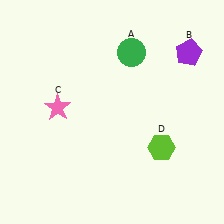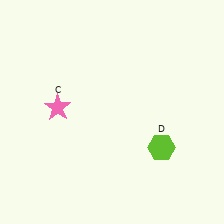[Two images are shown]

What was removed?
The purple pentagon (B), the green circle (A) were removed in Image 2.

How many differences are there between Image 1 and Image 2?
There are 2 differences between the two images.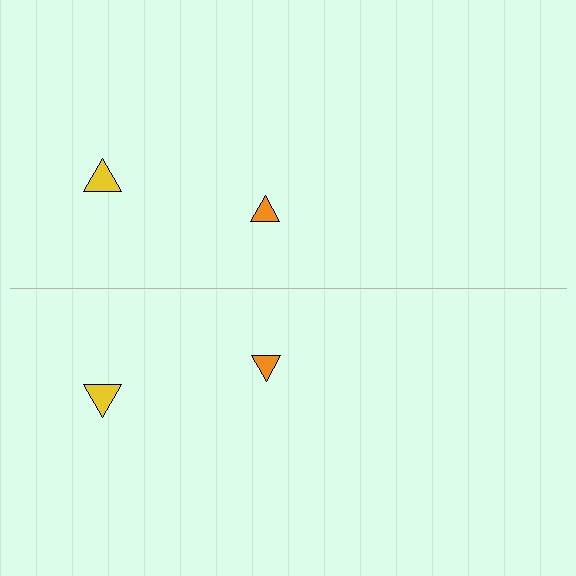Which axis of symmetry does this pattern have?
The pattern has a horizontal axis of symmetry running through the center of the image.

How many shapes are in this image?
There are 4 shapes in this image.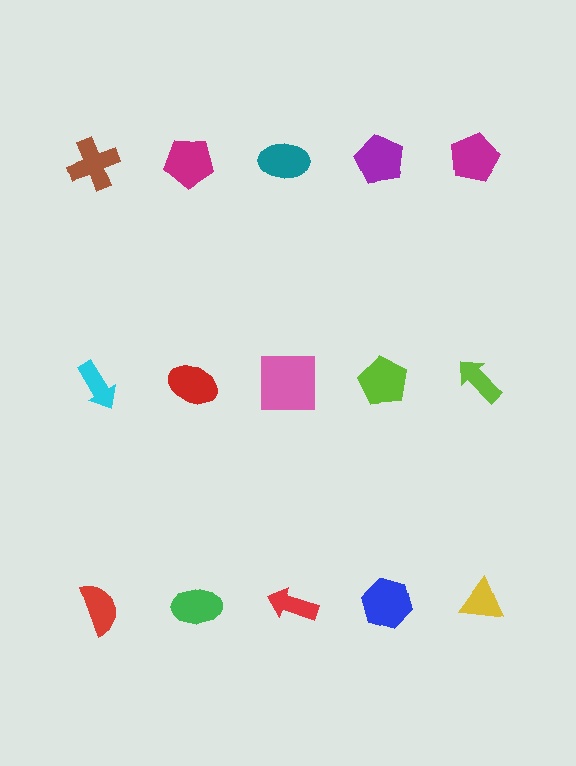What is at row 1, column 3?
A teal ellipse.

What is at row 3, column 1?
A red semicircle.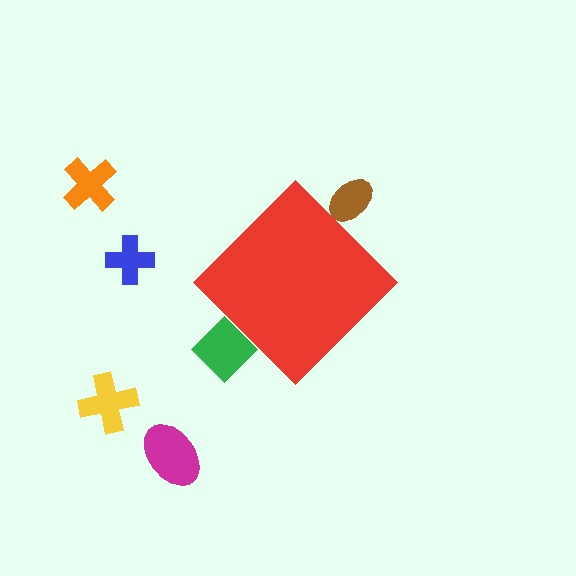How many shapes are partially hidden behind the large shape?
2 shapes are partially hidden.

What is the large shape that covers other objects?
A red diamond.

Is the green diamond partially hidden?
Yes, the green diamond is partially hidden behind the red diamond.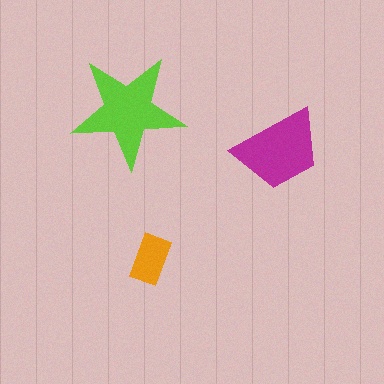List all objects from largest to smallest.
The lime star, the magenta trapezoid, the orange rectangle.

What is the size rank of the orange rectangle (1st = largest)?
3rd.